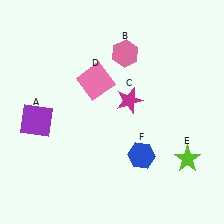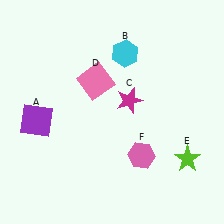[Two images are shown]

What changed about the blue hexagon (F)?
In Image 1, F is blue. In Image 2, it changed to pink.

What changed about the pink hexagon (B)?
In Image 1, B is pink. In Image 2, it changed to cyan.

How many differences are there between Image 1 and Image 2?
There are 2 differences between the two images.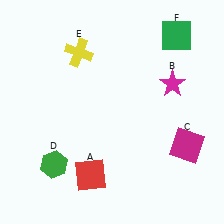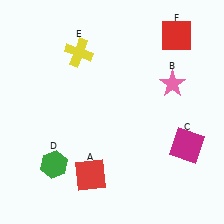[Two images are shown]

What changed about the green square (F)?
In Image 1, F is green. In Image 2, it changed to red.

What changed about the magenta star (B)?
In Image 1, B is magenta. In Image 2, it changed to pink.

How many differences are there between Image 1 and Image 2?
There are 2 differences between the two images.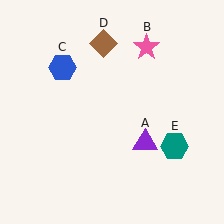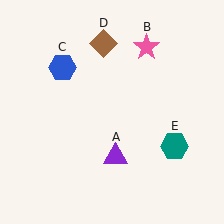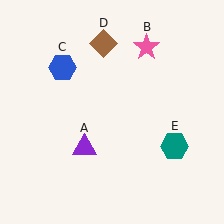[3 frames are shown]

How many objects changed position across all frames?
1 object changed position: purple triangle (object A).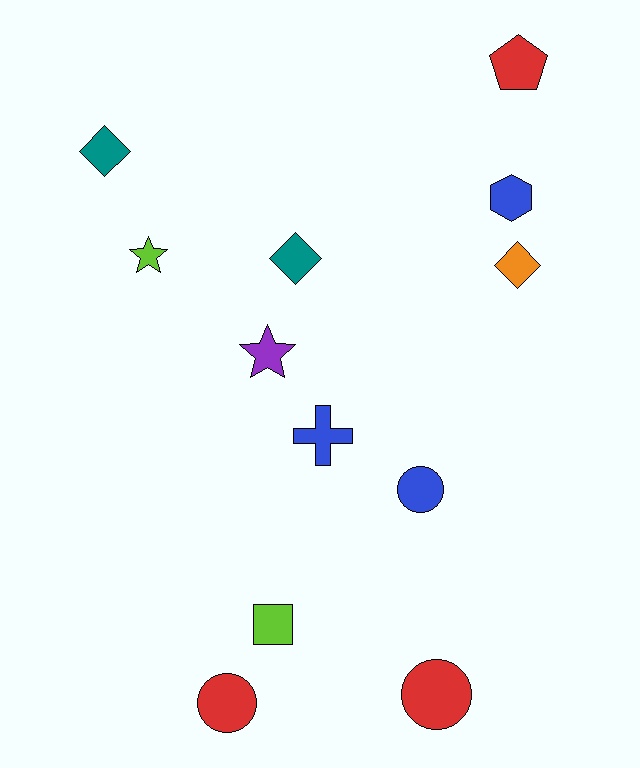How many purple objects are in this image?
There is 1 purple object.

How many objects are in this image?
There are 12 objects.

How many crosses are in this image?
There is 1 cross.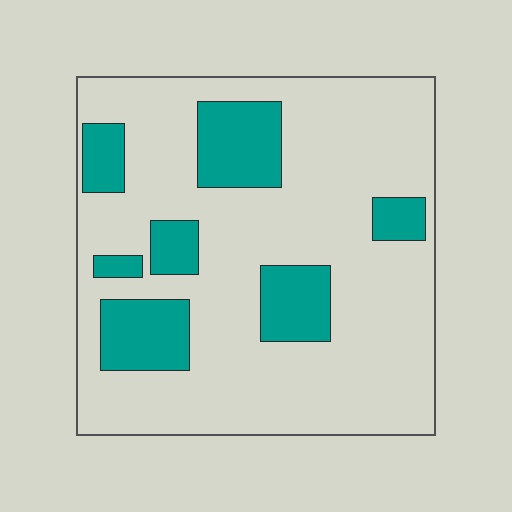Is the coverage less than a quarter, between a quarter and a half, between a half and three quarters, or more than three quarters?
Less than a quarter.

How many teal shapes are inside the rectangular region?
7.